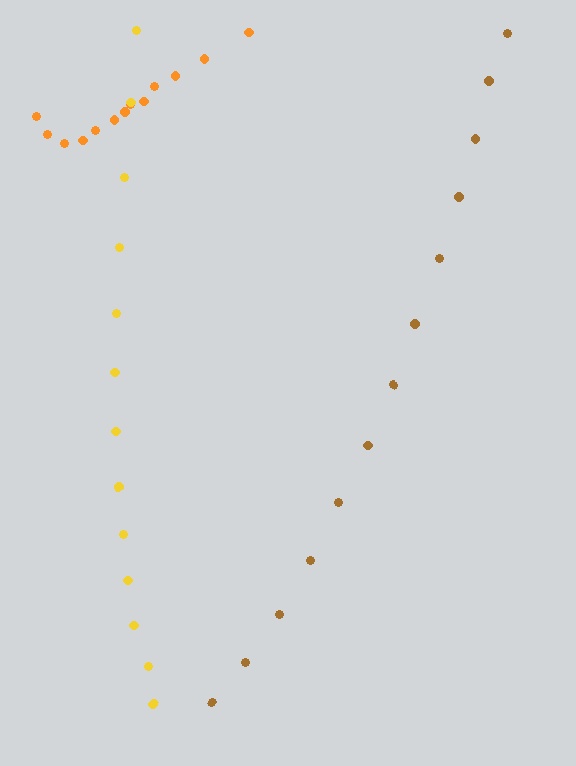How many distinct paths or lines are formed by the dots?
There are 3 distinct paths.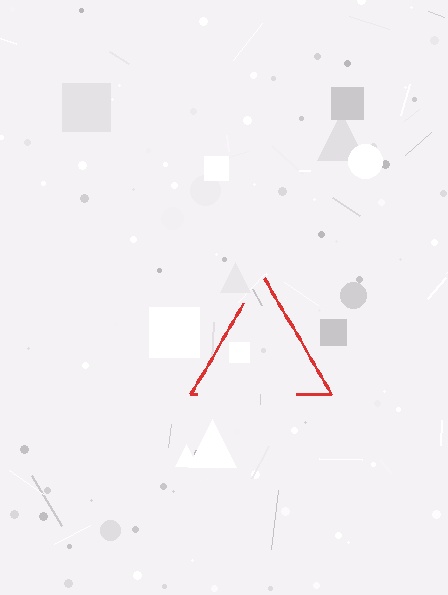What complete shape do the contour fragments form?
The contour fragments form a triangle.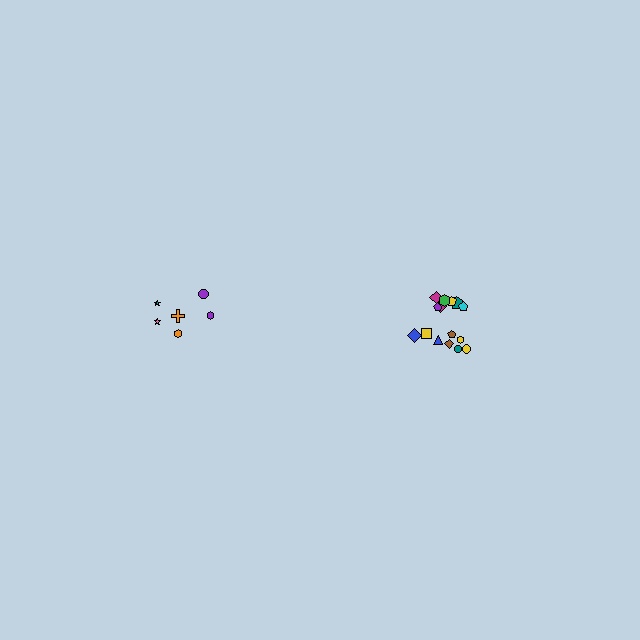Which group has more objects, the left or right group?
The right group.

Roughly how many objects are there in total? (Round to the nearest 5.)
Roughly 20 objects in total.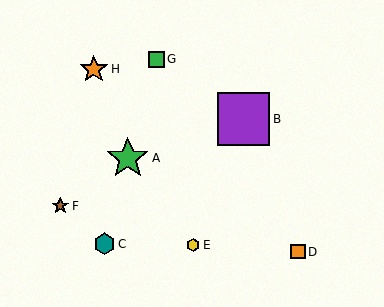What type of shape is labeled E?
Shape E is a yellow hexagon.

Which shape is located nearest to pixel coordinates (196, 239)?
The yellow hexagon (labeled E) at (193, 245) is nearest to that location.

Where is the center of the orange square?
The center of the orange square is at (298, 252).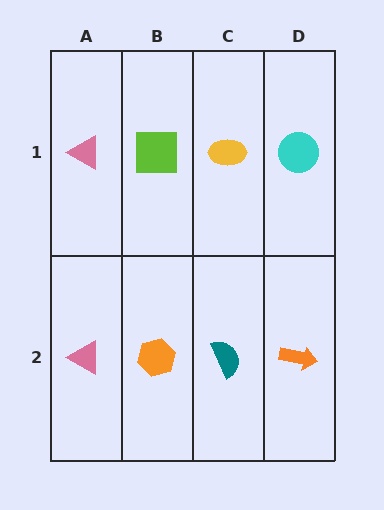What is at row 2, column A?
A pink triangle.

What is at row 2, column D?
An orange arrow.